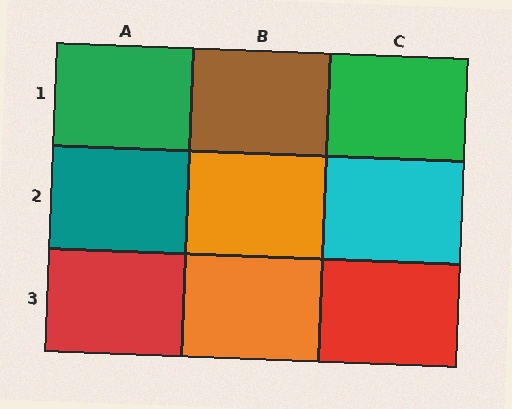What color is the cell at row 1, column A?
Green.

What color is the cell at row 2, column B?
Orange.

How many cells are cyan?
1 cell is cyan.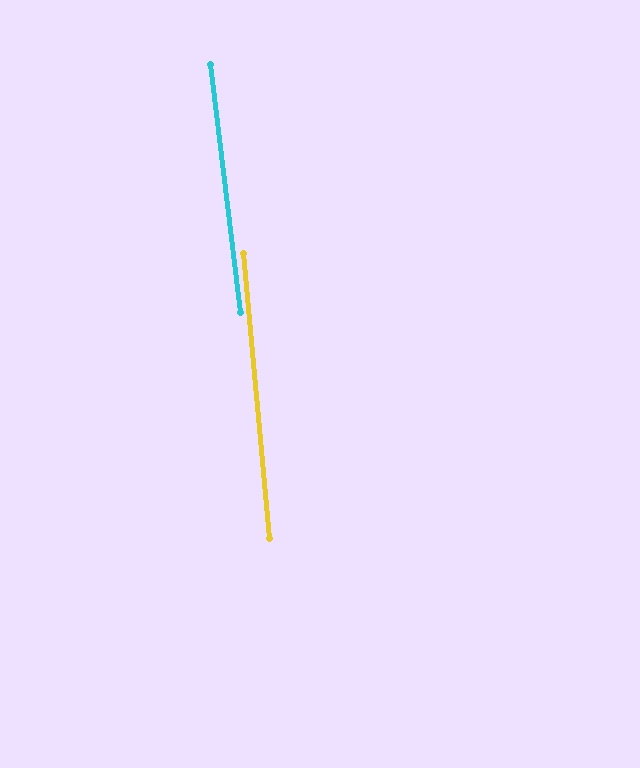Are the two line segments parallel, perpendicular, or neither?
Parallel — their directions differ by only 1.6°.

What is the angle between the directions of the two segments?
Approximately 2 degrees.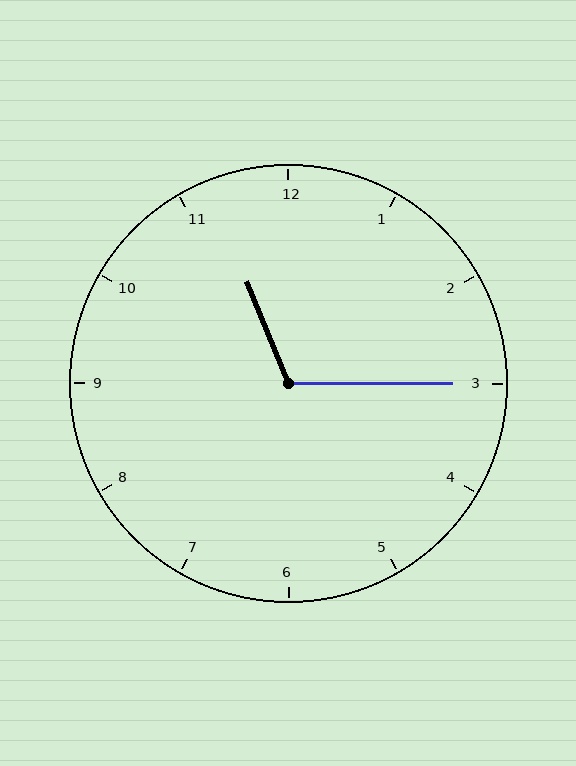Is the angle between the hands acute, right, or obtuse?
It is obtuse.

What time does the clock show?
11:15.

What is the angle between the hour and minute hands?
Approximately 112 degrees.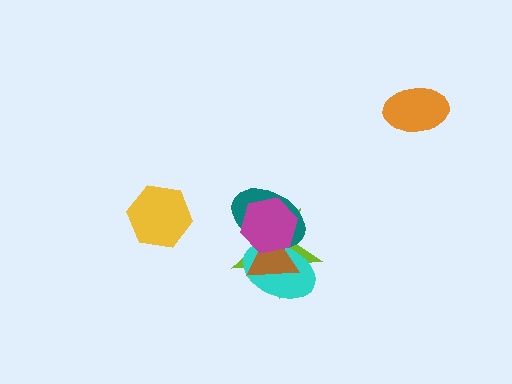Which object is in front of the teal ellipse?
The magenta hexagon is in front of the teal ellipse.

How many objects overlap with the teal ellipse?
4 objects overlap with the teal ellipse.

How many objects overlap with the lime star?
4 objects overlap with the lime star.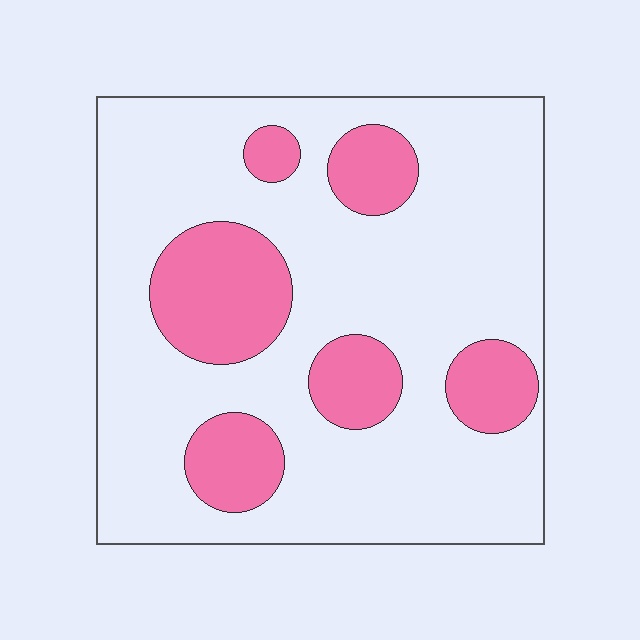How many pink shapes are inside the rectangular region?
6.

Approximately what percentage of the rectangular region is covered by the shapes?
Approximately 25%.